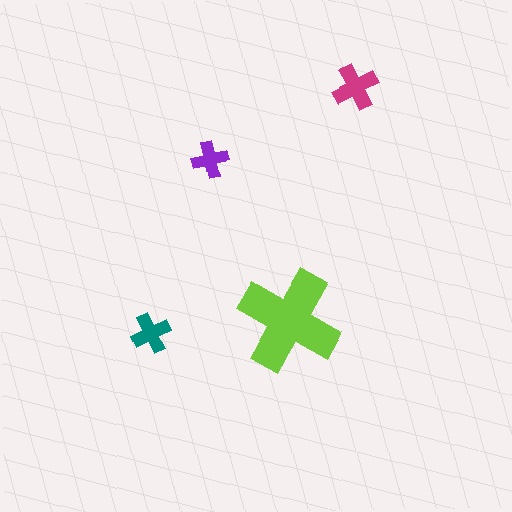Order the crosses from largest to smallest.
the lime one, the magenta one, the teal one, the purple one.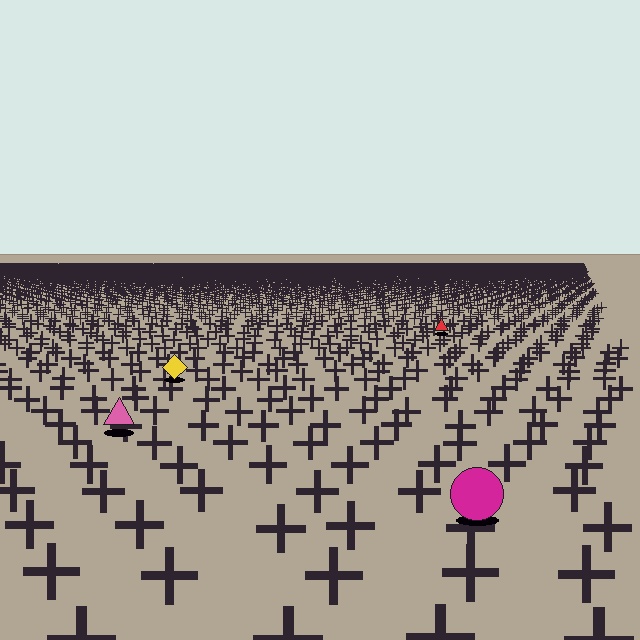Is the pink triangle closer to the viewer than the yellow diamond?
Yes. The pink triangle is closer — you can tell from the texture gradient: the ground texture is coarser near it.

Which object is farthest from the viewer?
The red triangle is farthest from the viewer. It appears smaller and the ground texture around it is denser.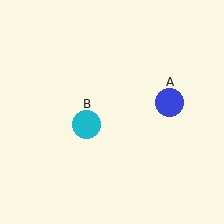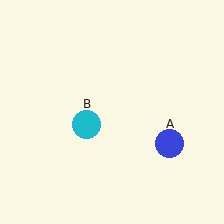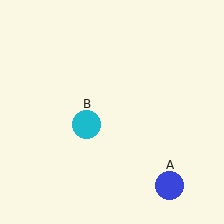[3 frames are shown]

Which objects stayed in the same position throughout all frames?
Cyan circle (object B) remained stationary.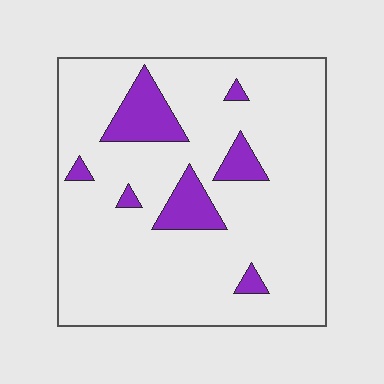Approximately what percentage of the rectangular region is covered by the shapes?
Approximately 15%.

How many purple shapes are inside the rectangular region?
7.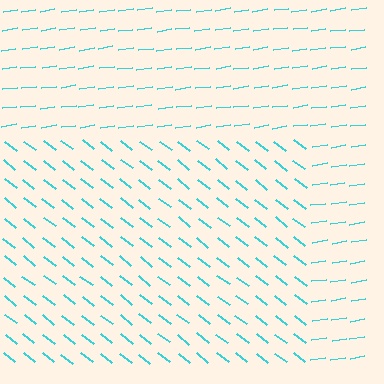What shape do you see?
I see a rectangle.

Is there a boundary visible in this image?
Yes, there is a texture boundary formed by a change in line orientation.